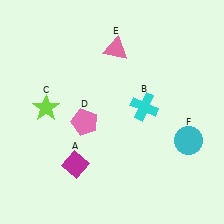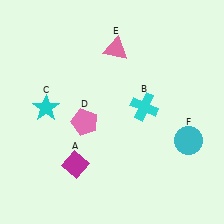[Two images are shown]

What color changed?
The star (C) changed from lime in Image 1 to cyan in Image 2.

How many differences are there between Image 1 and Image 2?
There is 1 difference between the two images.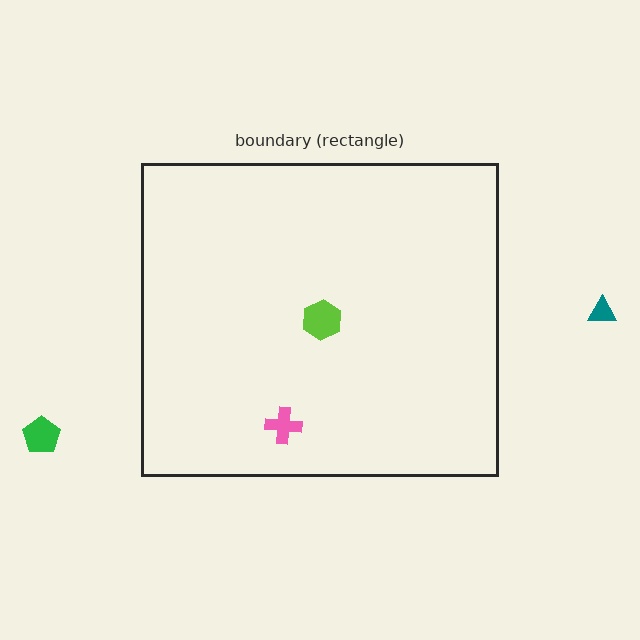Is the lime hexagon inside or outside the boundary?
Inside.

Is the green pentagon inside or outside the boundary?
Outside.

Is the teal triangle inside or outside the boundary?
Outside.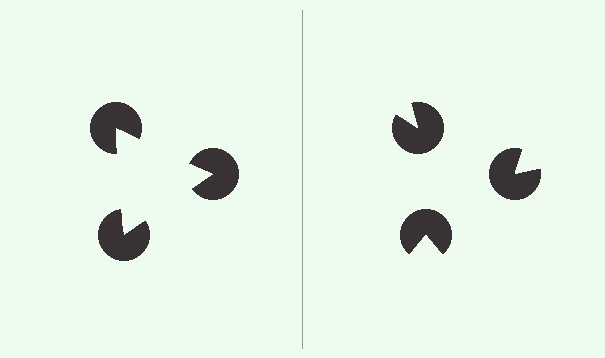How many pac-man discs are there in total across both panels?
6 — 3 on each side.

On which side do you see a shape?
An illusory triangle appears on the left side. On the right side the wedge cuts are rotated, so no coherent shape forms.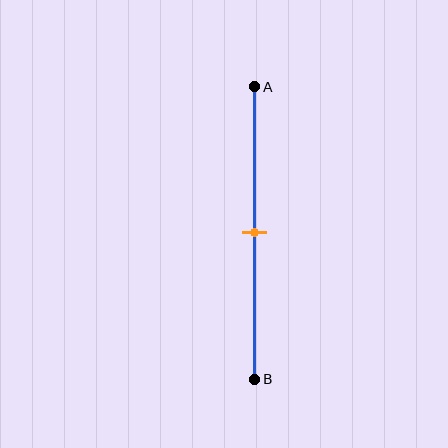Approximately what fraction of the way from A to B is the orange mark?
The orange mark is approximately 50% of the way from A to B.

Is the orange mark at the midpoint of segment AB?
Yes, the mark is approximately at the midpoint.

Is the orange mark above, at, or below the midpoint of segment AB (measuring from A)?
The orange mark is approximately at the midpoint of segment AB.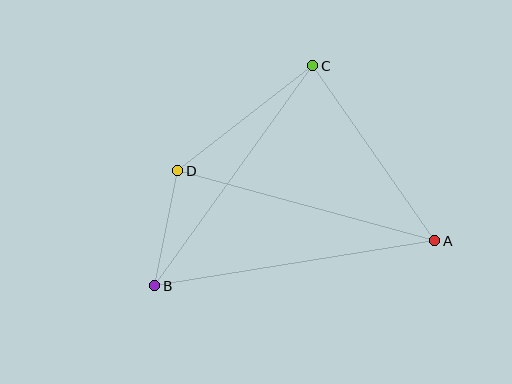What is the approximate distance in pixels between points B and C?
The distance between B and C is approximately 271 pixels.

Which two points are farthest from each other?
Points A and B are farthest from each other.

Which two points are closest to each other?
Points B and D are closest to each other.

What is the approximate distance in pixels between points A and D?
The distance between A and D is approximately 267 pixels.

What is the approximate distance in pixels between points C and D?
The distance between C and D is approximately 171 pixels.